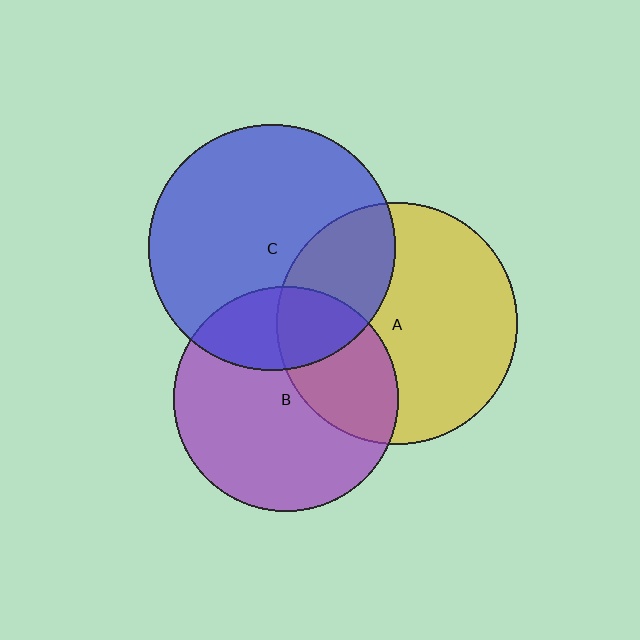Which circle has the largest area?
Circle C (blue).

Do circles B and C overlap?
Yes.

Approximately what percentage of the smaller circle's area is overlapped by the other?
Approximately 25%.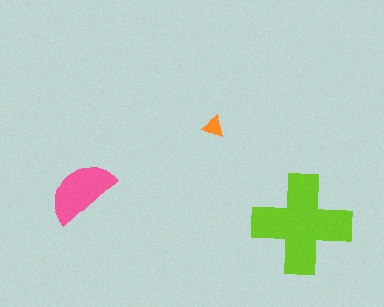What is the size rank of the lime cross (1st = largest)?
1st.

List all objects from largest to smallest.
The lime cross, the pink semicircle, the orange triangle.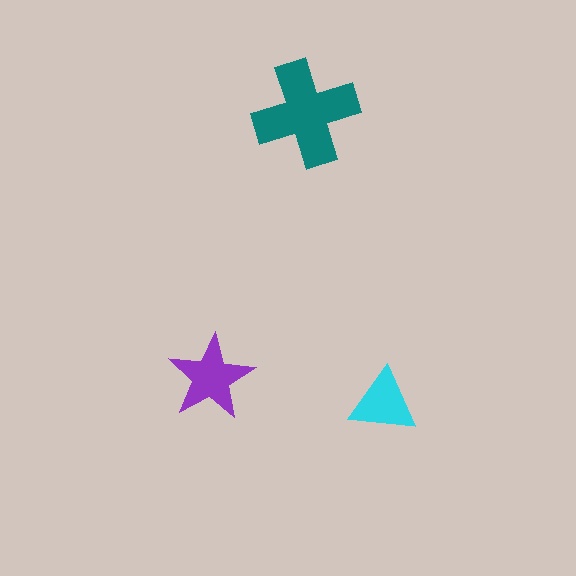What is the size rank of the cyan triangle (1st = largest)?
3rd.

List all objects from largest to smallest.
The teal cross, the purple star, the cyan triangle.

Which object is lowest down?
The cyan triangle is bottommost.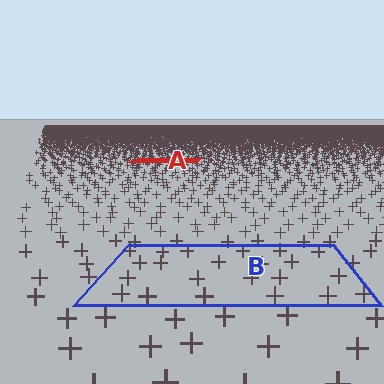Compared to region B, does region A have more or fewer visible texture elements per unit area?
Region A has more texture elements per unit area — they are packed more densely because it is farther away.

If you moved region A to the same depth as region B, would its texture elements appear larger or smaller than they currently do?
They would appear larger. At a closer depth, the same texture elements are projected at a bigger on-screen size.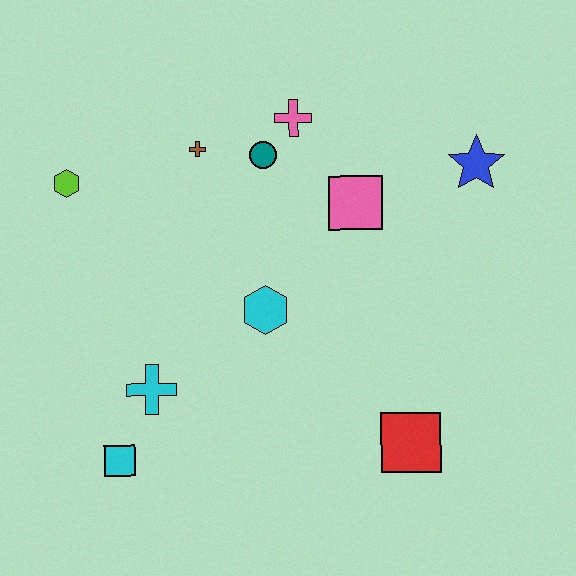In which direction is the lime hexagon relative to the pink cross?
The lime hexagon is to the left of the pink cross.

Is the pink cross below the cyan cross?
No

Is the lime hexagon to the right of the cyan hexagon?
No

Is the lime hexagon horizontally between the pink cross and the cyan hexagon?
No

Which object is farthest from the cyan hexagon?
The blue star is farthest from the cyan hexagon.